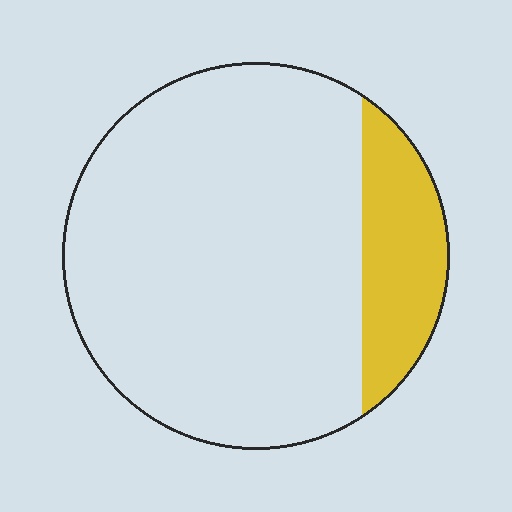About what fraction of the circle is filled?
About one sixth (1/6).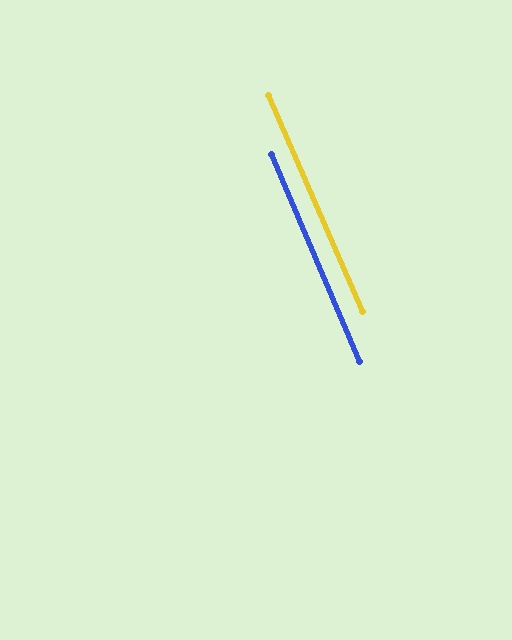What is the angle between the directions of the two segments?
Approximately 0 degrees.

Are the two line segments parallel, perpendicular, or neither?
Parallel — their directions differ by only 0.5°.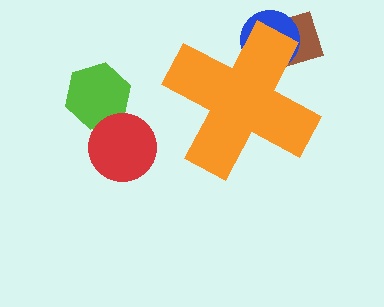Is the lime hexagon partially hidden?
No, the lime hexagon is fully visible.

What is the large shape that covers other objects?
An orange cross.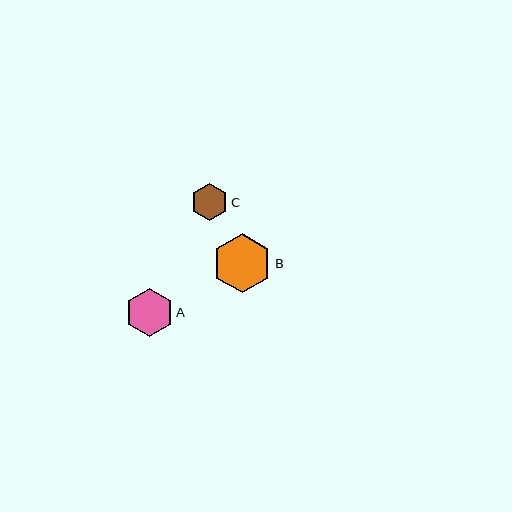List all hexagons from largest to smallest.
From largest to smallest: B, A, C.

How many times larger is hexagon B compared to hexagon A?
Hexagon B is approximately 1.3 times the size of hexagon A.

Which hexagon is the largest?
Hexagon B is the largest with a size of approximately 60 pixels.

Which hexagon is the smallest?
Hexagon C is the smallest with a size of approximately 38 pixels.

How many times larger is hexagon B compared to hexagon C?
Hexagon B is approximately 1.6 times the size of hexagon C.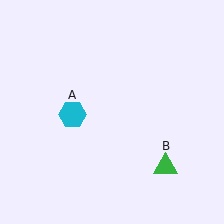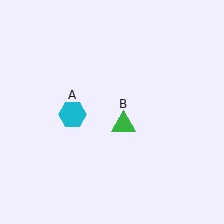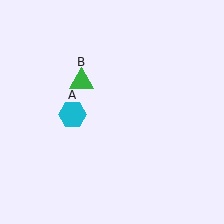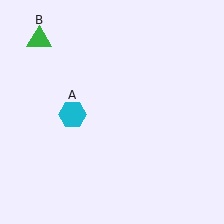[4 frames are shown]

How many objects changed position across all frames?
1 object changed position: green triangle (object B).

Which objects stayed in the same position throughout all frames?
Cyan hexagon (object A) remained stationary.